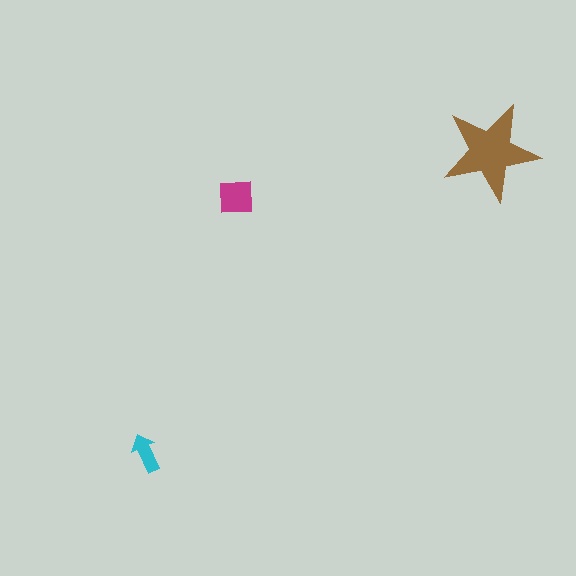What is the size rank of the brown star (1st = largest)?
1st.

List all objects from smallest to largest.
The cyan arrow, the magenta square, the brown star.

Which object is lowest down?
The cyan arrow is bottommost.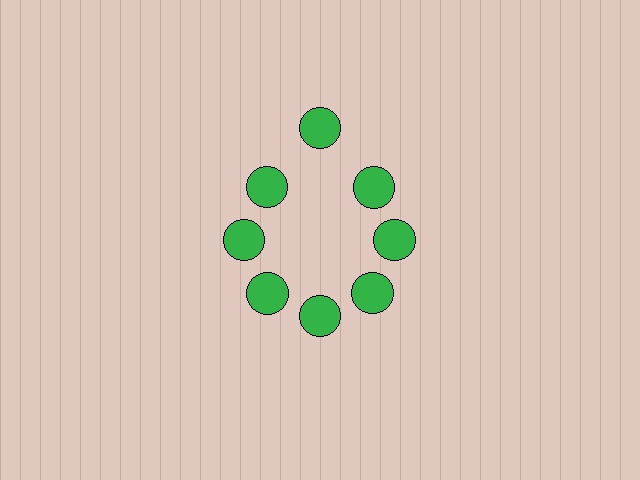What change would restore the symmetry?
The symmetry would be restored by moving it inward, back onto the ring so that all 8 circles sit at equal angles and equal distance from the center.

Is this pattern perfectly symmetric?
No. The 8 green circles are arranged in a ring, but one element near the 12 o'clock position is pushed outward from the center, breaking the 8-fold rotational symmetry.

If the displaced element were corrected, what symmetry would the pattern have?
It would have 8-fold rotational symmetry — the pattern would map onto itself every 45 degrees.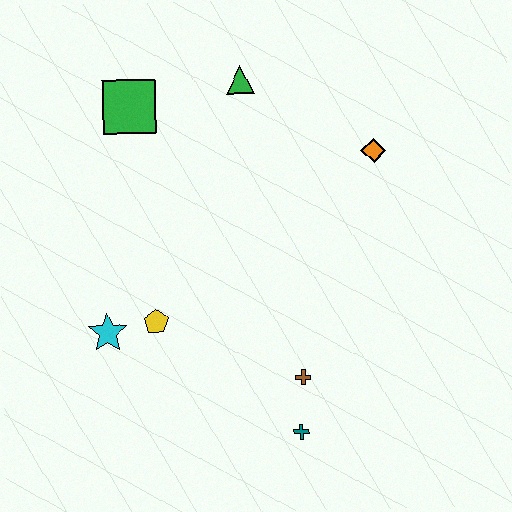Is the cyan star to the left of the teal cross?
Yes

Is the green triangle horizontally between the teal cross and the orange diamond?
No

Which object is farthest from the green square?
The teal cross is farthest from the green square.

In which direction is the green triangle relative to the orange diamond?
The green triangle is to the left of the orange diamond.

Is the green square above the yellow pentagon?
Yes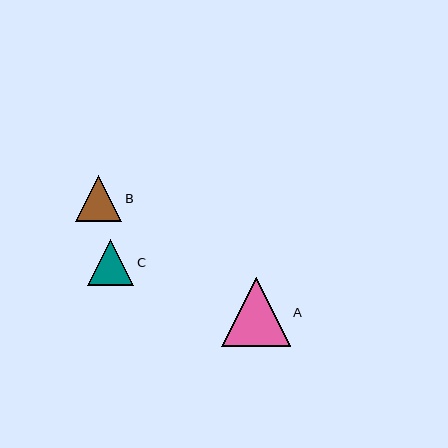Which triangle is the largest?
Triangle A is the largest with a size of approximately 69 pixels.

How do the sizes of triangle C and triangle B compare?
Triangle C and triangle B are approximately the same size.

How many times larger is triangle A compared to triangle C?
Triangle A is approximately 1.5 times the size of triangle C.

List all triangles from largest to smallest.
From largest to smallest: A, C, B.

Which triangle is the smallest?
Triangle B is the smallest with a size of approximately 46 pixels.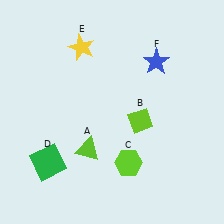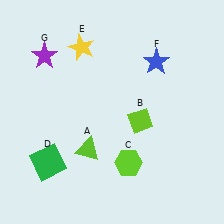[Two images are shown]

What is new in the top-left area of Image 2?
A purple star (G) was added in the top-left area of Image 2.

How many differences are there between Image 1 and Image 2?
There is 1 difference between the two images.